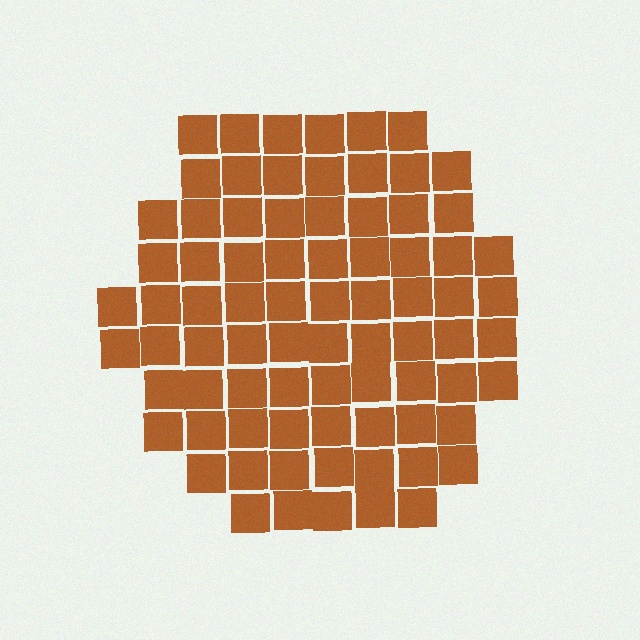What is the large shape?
The large shape is a hexagon.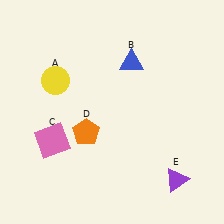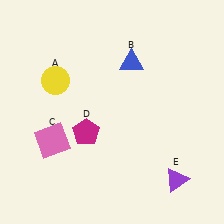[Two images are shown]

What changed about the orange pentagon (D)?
In Image 1, D is orange. In Image 2, it changed to magenta.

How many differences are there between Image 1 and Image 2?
There is 1 difference between the two images.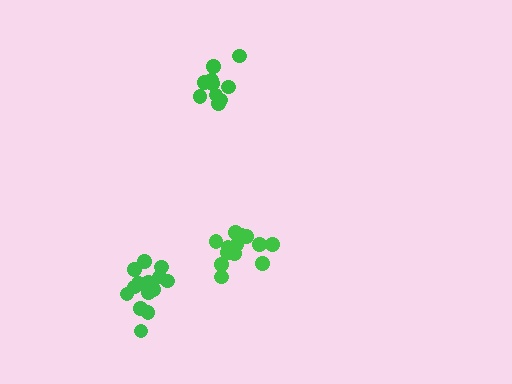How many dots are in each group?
Group 1: 10 dots, Group 2: 13 dots, Group 3: 14 dots (37 total).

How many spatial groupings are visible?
There are 3 spatial groupings.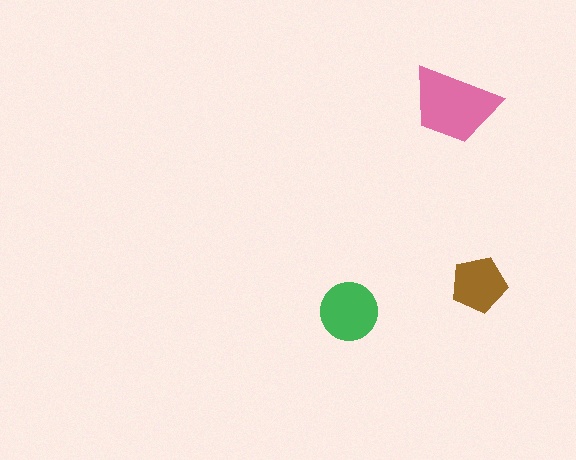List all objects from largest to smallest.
The pink trapezoid, the green circle, the brown pentagon.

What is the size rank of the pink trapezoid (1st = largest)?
1st.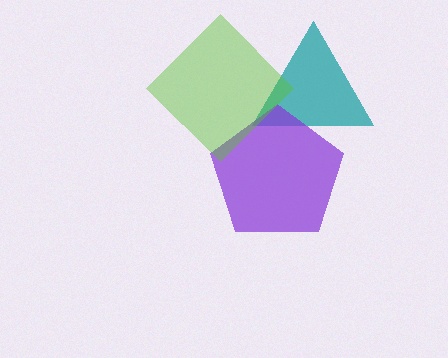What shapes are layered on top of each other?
The layered shapes are: a teal triangle, a purple pentagon, a lime diamond.